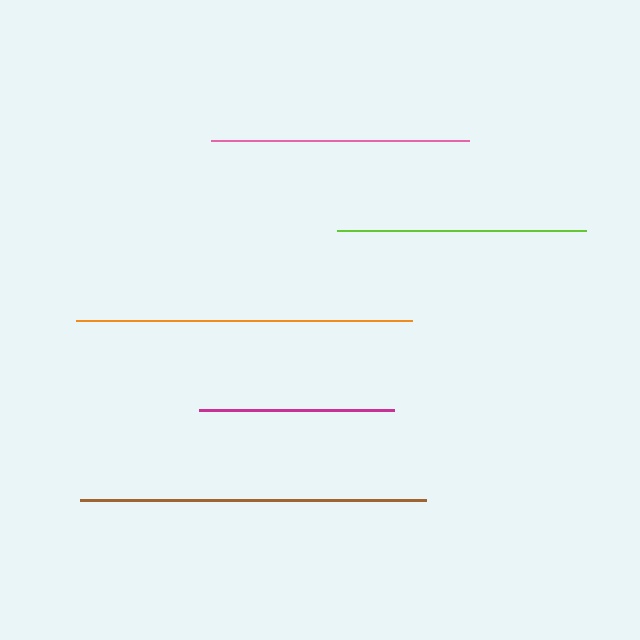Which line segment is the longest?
The brown line is the longest at approximately 345 pixels.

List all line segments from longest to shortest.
From longest to shortest: brown, orange, pink, lime, magenta.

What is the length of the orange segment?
The orange segment is approximately 336 pixels long.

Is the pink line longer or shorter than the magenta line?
The pink line is longer than the magenta line.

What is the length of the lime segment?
The lime segment is approximately 249 pixels long.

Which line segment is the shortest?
The magenta line is the shortest at approximately 196 pixels.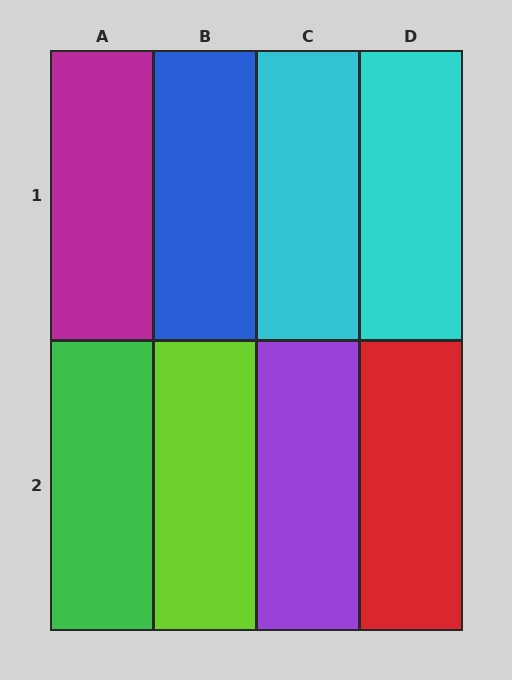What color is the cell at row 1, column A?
Magenta.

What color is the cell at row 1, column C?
Cyan.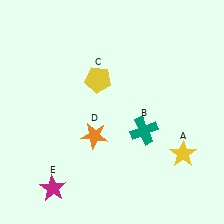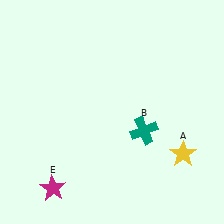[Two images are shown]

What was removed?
The orange star (D), the yellow pentagon (C) were removed in Image 2.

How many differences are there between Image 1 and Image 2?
There are 2 differences between the two images.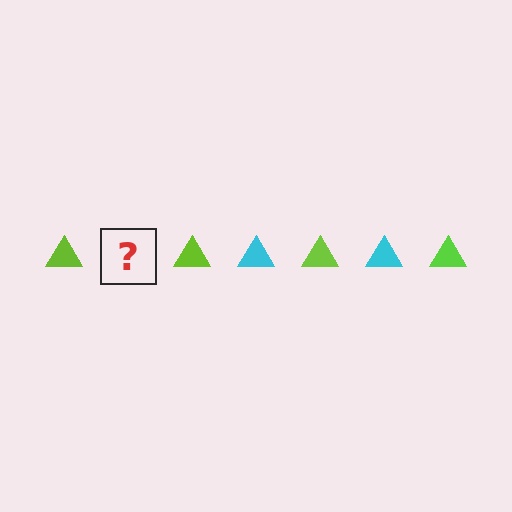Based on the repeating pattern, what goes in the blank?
The blank should be a cyan triangle.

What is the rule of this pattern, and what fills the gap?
The rule is that the pattern cycles through lime, cyan triangles. The gap should be filled with a cyan triangle.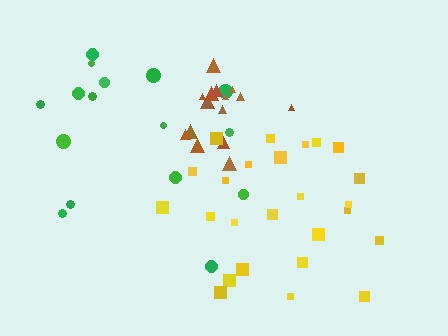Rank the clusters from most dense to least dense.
brown, yellow, green.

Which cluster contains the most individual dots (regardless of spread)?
Yellow (25).